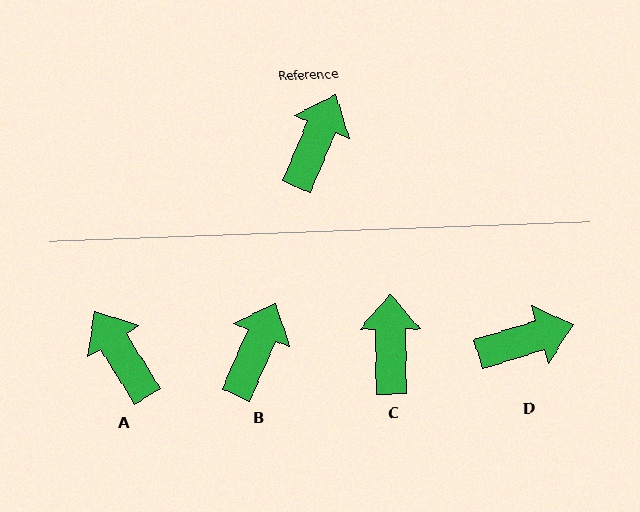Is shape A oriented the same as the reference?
No, it is off by about 55 degrees.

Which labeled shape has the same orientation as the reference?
B.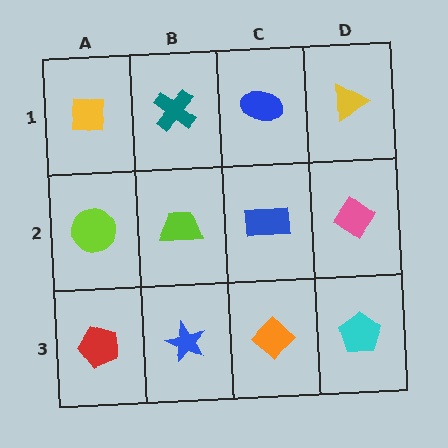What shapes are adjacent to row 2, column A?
A yellow square (row 1, column A), a red pentagon (row 3, column A), a lime trapezoid (row 2, column B).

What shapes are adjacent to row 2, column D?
A yellow triangle (row 1, column D), a cyan pentagon (row 3, column D), a blue rectangle (row 2, column C).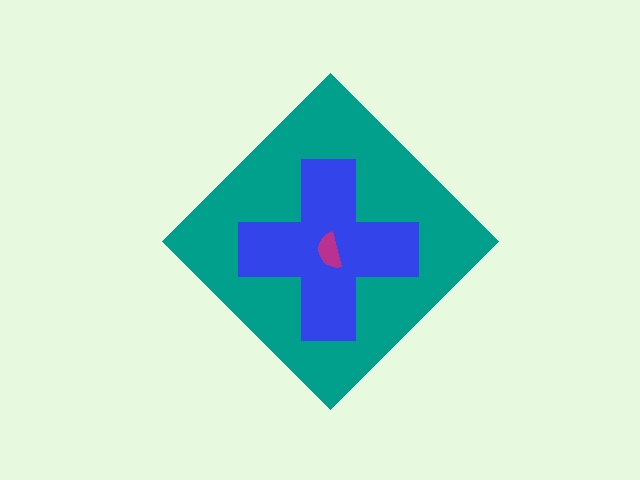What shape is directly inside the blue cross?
The magenta semicircle.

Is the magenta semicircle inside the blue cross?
Yes.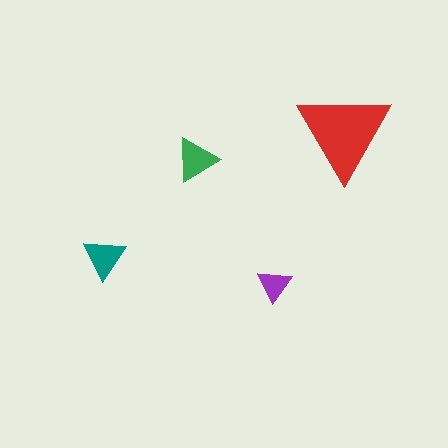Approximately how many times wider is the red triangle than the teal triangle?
About 2 times wider.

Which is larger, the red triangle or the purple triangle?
The red one.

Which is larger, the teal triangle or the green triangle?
The green one.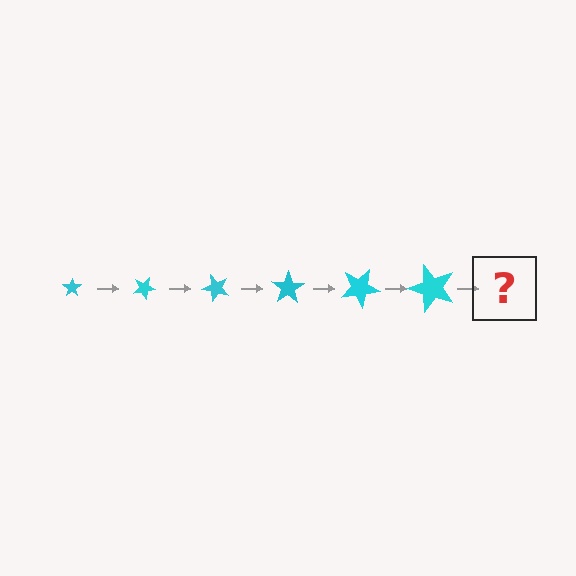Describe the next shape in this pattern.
It should be a star, larger than the previous one and rotated 150 degrees from the start.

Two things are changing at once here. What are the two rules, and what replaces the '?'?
The two rules are that the star grows larger each step and it rotates 25 degrees each step. The '?' should be a star, larger than the previous one and rotated 150 degrees from the start.